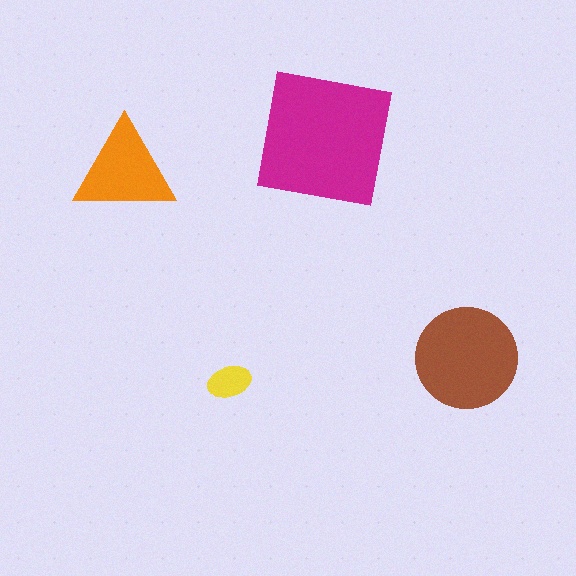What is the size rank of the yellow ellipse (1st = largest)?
4th.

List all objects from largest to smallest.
The magenta square, the brown circle, the orange triangle, the yellow ellipse.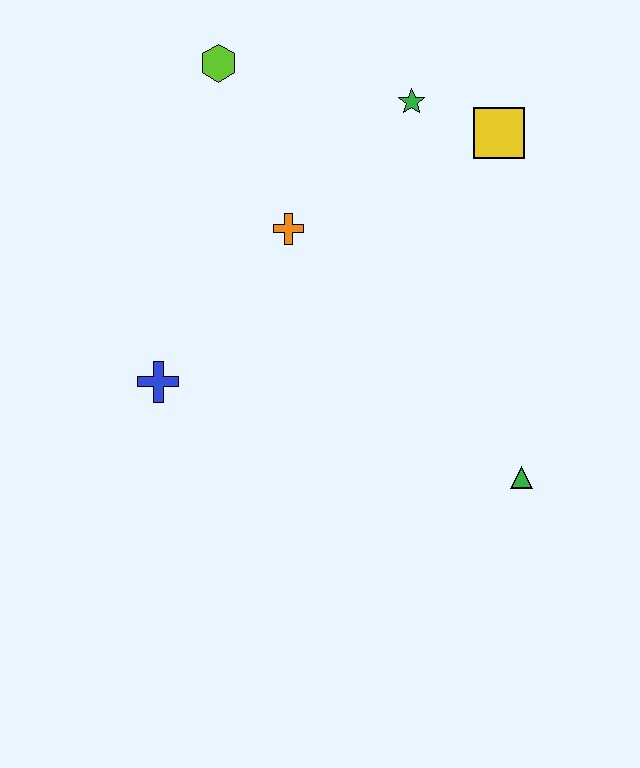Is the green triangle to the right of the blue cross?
Yes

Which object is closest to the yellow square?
The green star is closest to the yellow square.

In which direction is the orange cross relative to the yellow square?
The orange cross is to the left of the yellow square.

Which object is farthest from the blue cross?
The yellow square is farthest from the blue cross.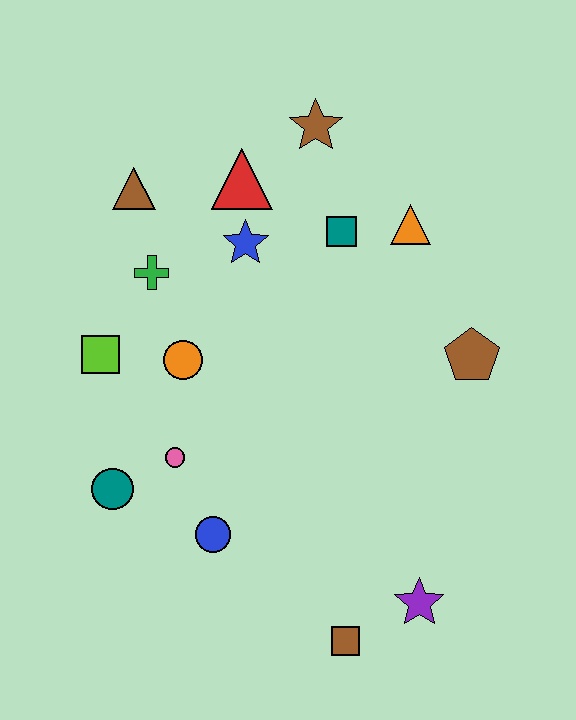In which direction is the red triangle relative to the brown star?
The red triangle is to the left of the brown star.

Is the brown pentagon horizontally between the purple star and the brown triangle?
No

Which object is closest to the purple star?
The brown square is closest to the purple star.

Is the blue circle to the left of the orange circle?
No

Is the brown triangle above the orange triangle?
Yes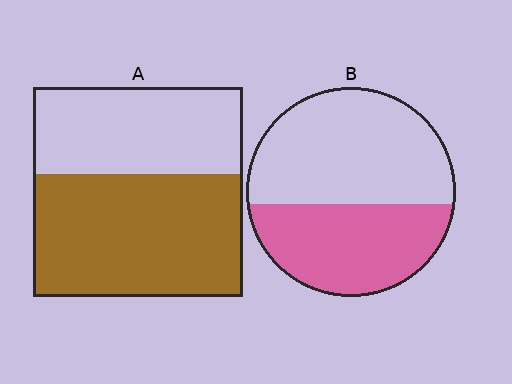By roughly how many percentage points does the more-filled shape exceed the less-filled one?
By roughly 15 percentage points (A over B).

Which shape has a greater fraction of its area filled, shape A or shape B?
Shape A.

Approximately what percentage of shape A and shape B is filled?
A is approximately 60% and B is approximately 45%.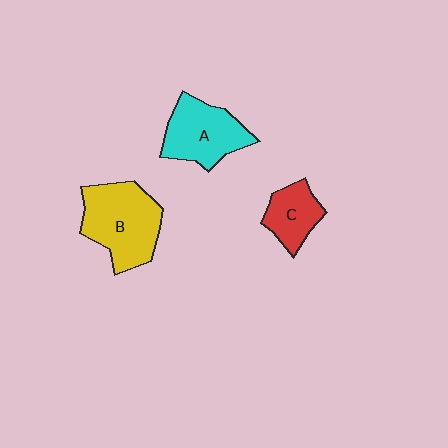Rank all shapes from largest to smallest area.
From largest to smallest: B (yellow), A (cyan), C (red).